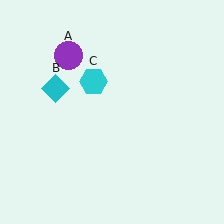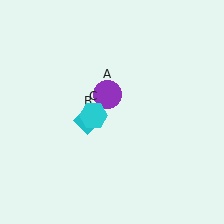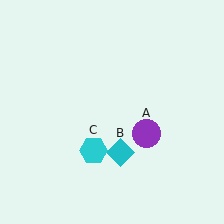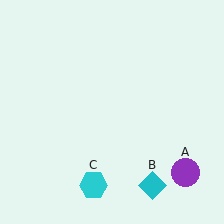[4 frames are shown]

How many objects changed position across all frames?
3 objects changed position: purple circle (object A), cyan diamond (object B), cyan hexagon (object C).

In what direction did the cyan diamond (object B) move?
The cyan diamond (object B) moved down and to the right.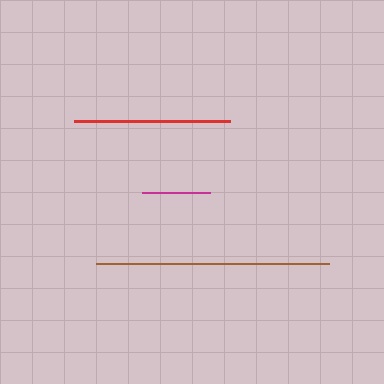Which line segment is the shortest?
The magenta line is the shortest at approximately 68 pixels.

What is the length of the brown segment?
The brown segment is approximately 233 pixels long.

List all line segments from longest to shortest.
From longest to shortest: brown, red, magenta.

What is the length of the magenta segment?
The magenta segment is approximately 68 pixels long.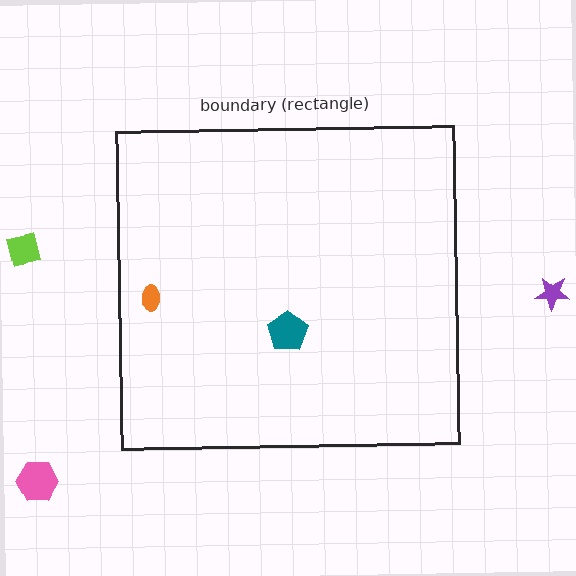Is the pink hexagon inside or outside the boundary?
Outside.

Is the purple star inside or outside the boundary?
Outside.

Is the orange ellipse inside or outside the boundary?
Inside.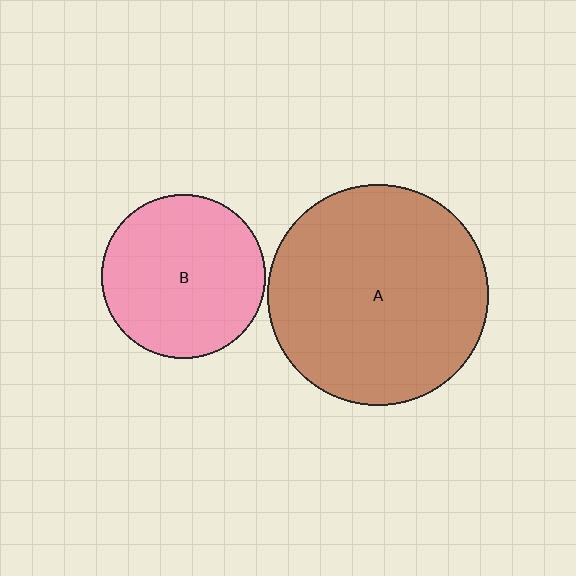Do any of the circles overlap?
No, none of the circles overlap.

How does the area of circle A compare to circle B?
Approximately 1.8 times.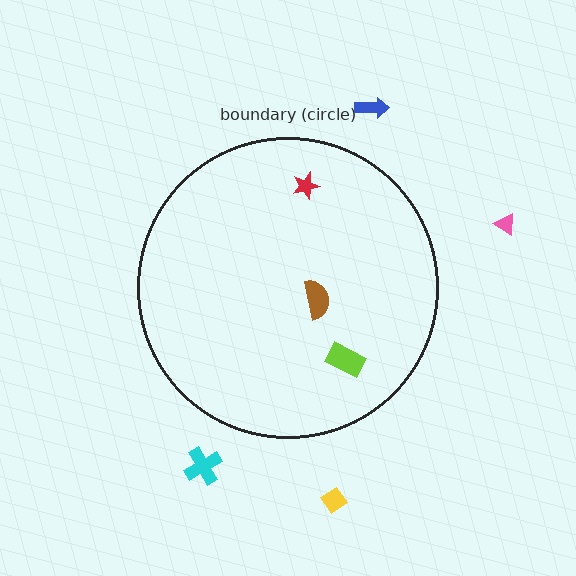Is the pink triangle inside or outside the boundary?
Outside.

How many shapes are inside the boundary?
3 inside, 4 outside.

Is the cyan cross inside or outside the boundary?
Outside.